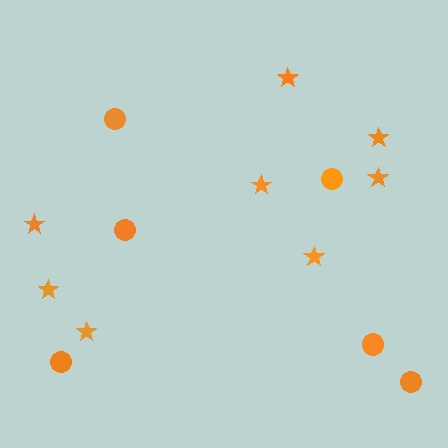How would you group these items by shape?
There are 2 groups: one group of circles (6) and one group of stars (8).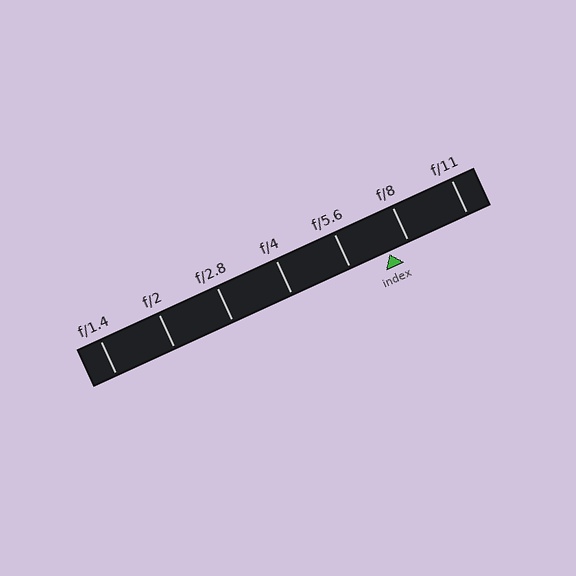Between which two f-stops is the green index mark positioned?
The index mark is between f/5.6 and f/8.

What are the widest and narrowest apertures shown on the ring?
The widest aperture shown is f/1.4 and the narrowest is f/11.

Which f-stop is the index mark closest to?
The index mark is closest to f/8.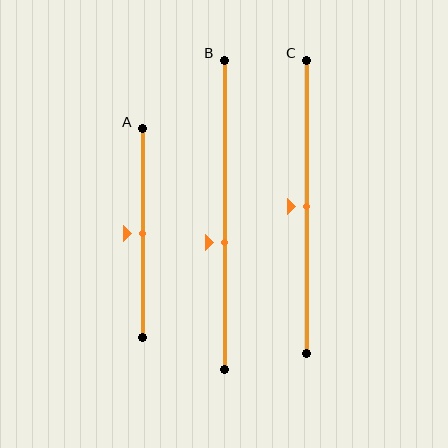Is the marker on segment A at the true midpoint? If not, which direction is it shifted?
Yes, the marker on segment A is at the true midpoint.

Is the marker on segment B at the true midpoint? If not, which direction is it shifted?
No, the marker on segment B is shifted downward by about 9% of the segment length.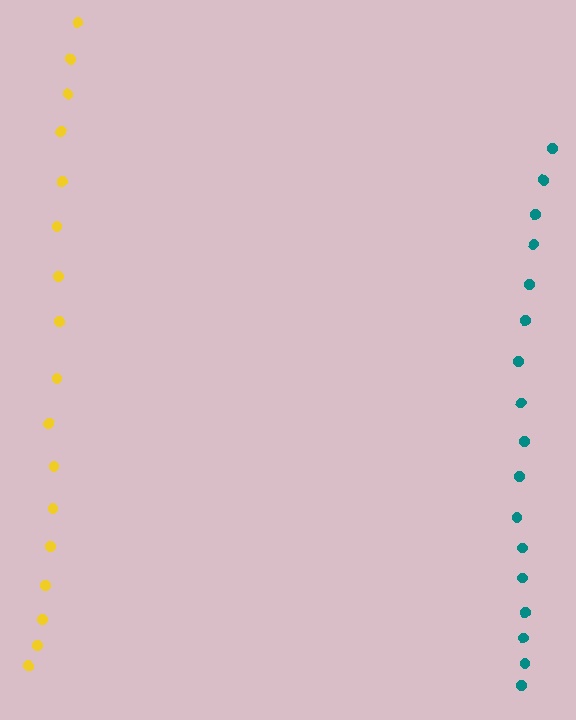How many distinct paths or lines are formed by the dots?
There are 2 distinct paths.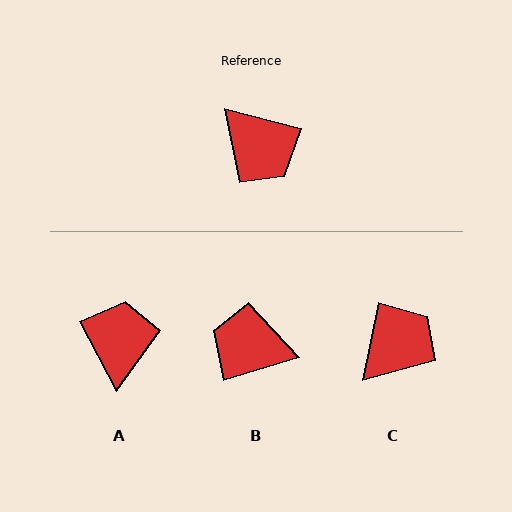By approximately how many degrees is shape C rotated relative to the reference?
Approximately 93 degrees counter-clockwise.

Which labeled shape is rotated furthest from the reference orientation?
B, about 149 degrees away.